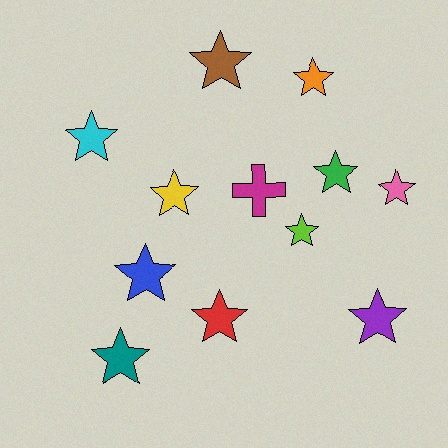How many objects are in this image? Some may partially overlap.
There are 12 objects.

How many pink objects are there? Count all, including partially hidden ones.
There is 1 pink object.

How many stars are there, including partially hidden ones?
There are 11 stars.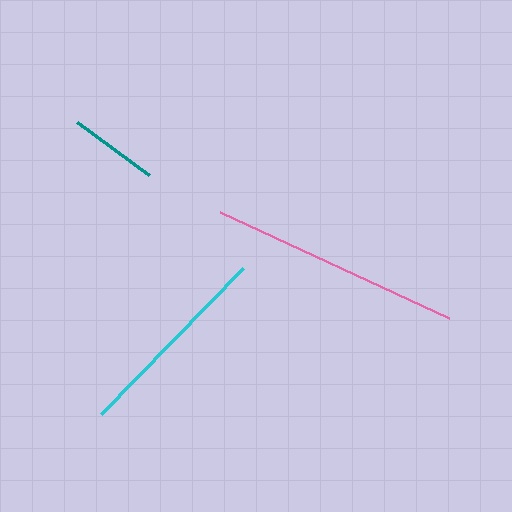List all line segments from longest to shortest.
From longest to shortest: pink, cyan, teal.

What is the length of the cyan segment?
The cyan segment is approximately 204 pixels long.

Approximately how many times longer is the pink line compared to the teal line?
The pink line is approximately 2.8 times the length of the teal line.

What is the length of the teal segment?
The teal segment is approximately 89 pixels long.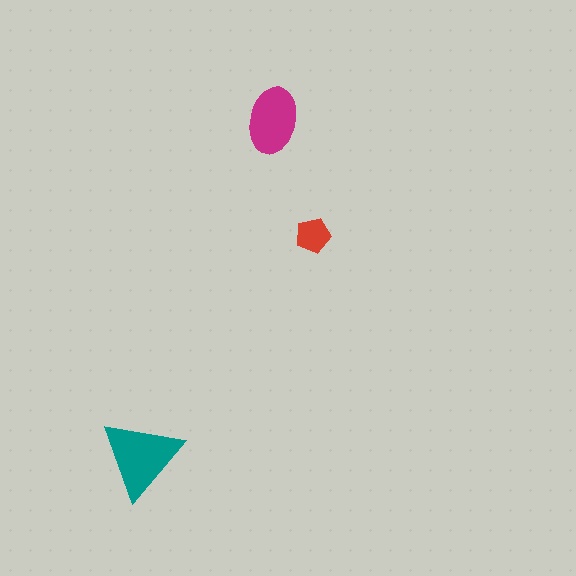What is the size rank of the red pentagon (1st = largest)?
3rd.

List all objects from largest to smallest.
The teal triangle, the magenta ellipse, the red pentagon.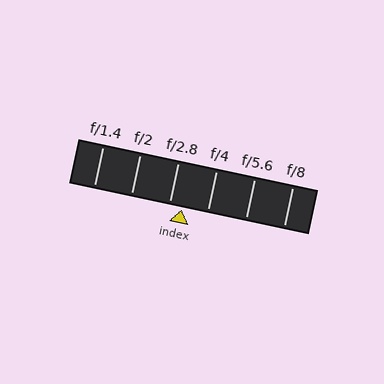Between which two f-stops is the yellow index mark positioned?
The index mark is between f/2.8 and f/4.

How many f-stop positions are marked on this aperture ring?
There are 6 f-stop positions marked.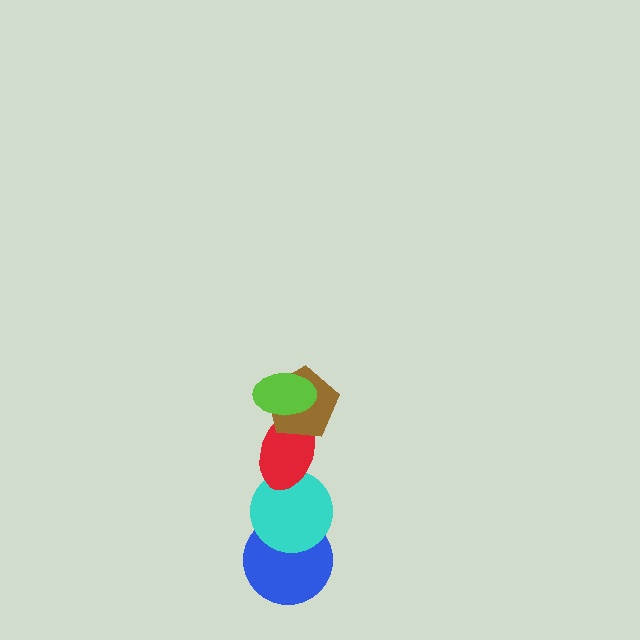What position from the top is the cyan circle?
The cyan circle is 4th from the top.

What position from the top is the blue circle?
The blue circle is 5th from the top.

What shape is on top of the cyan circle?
The red ellipse is on top of the cyan circle.